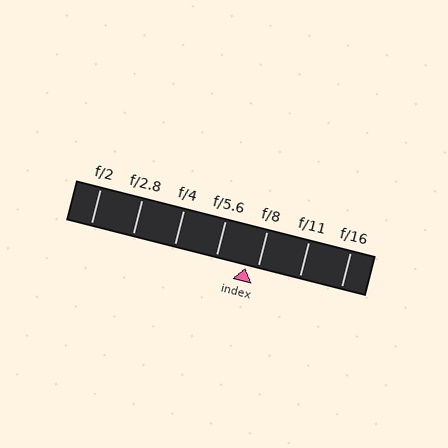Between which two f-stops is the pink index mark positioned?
The index mark is between f/5.6 and f/8.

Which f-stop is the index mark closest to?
The index mark is closest to f/8.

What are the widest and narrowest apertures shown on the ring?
The widest aperture shown is f/2 and the narrowest is f/16.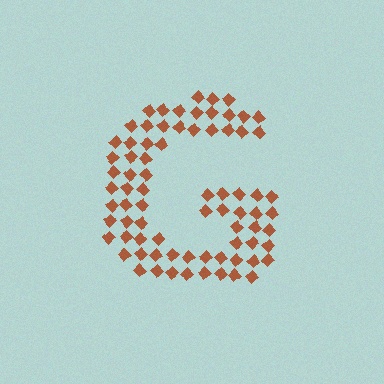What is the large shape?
The large shape is the letter G.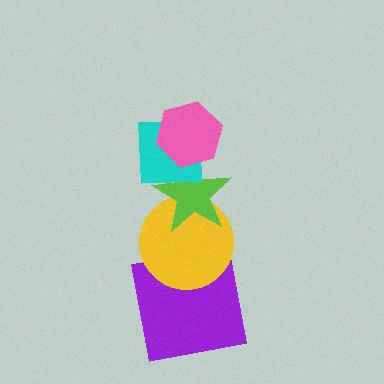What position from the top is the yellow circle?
The yellow circle is 4th from the top.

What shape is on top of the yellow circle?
The lime star is on top of the yellow circle.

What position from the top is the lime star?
The lime star is 3rd from the top.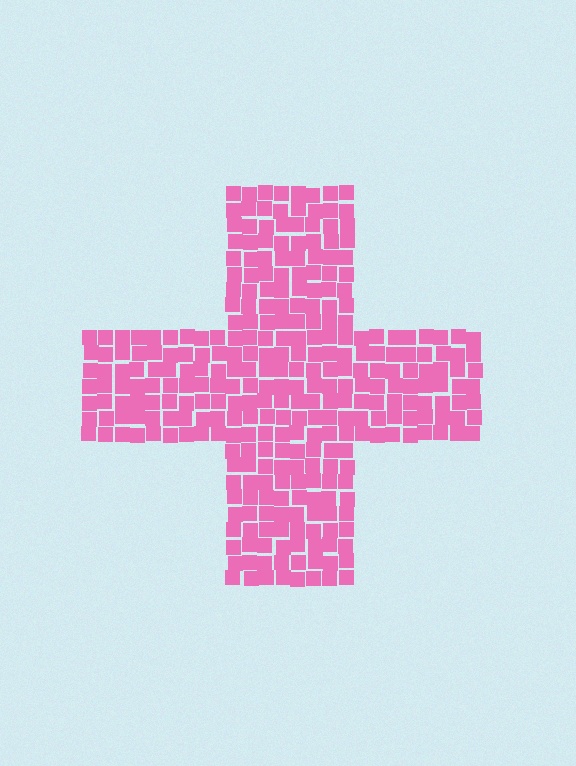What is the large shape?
The large shape is a cross.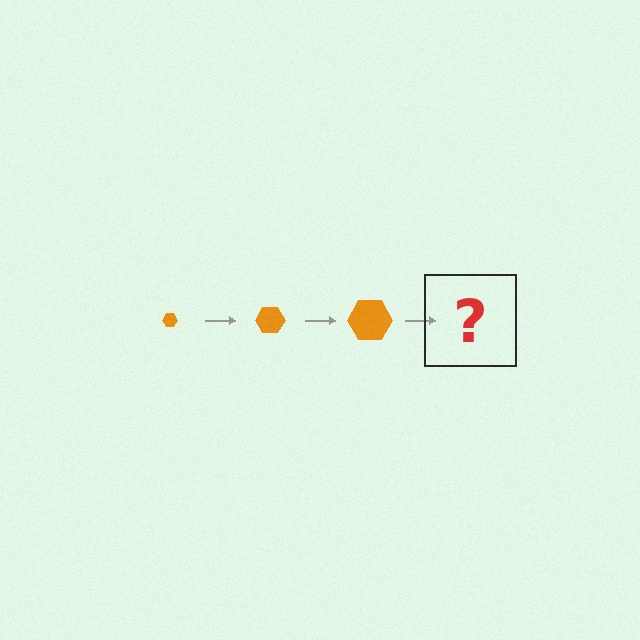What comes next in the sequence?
The next element should be an orange hexagon, larger than the previous one.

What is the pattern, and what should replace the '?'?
The pattern is that the hexagon gets progressively larger each step. The '?' should be an orange hexagon, larger than the previous one.